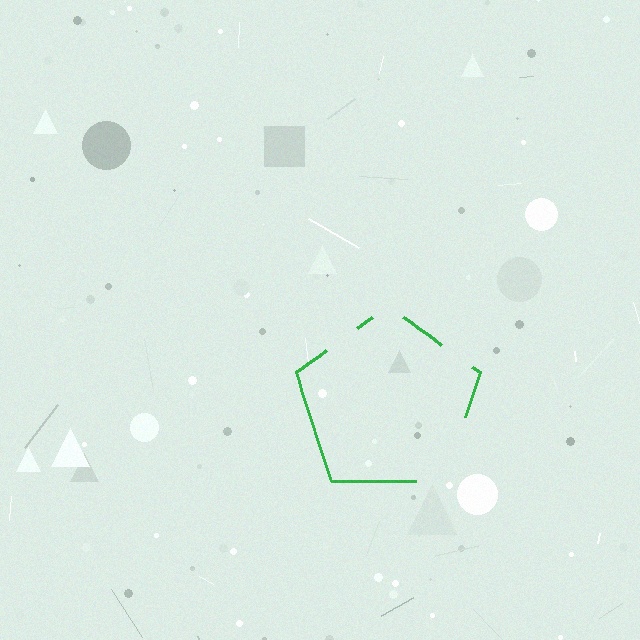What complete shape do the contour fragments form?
The contour fragments form a pentagon.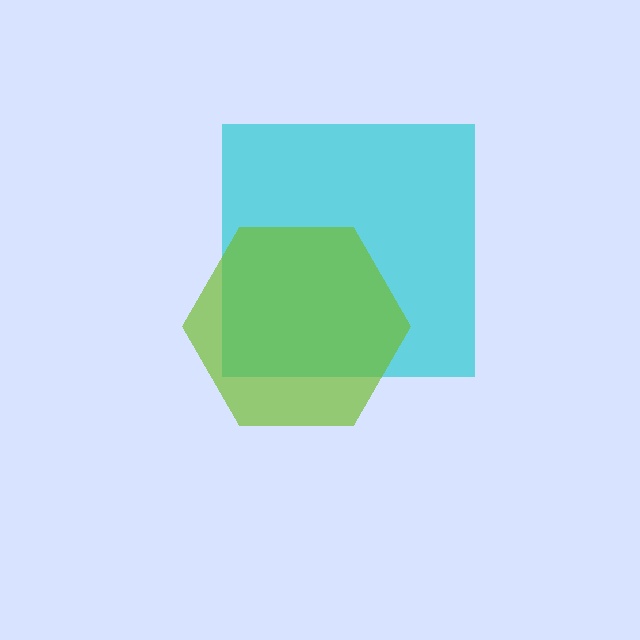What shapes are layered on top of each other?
The layered shapes are: a cyan square, a lime hexagon.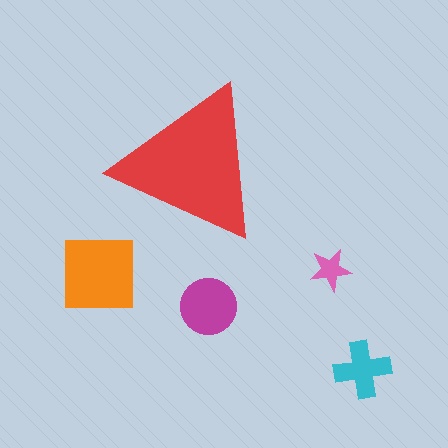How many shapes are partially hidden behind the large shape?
0 shapes are partially hidden.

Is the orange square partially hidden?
No, the orange square is fully visible.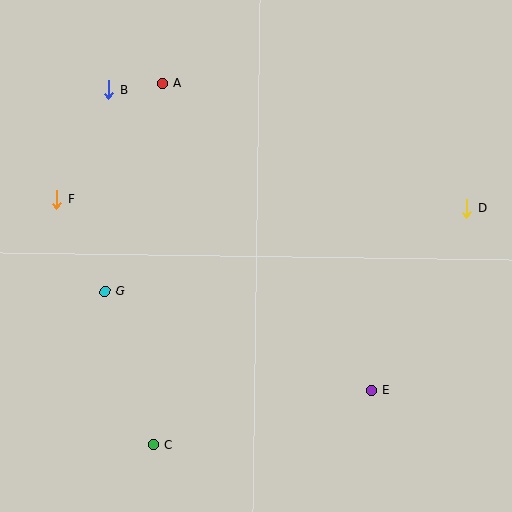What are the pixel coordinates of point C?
Point C is at (154, 444).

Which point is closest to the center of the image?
Point G at (105, 291) is closest to the center.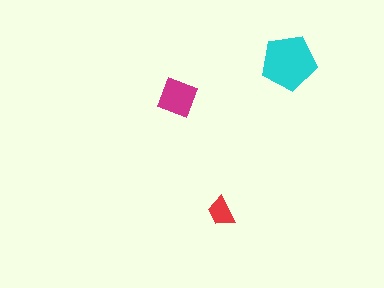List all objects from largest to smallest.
The cyan pentagon, the magenta square, the red trapezoid.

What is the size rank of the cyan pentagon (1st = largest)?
1st.